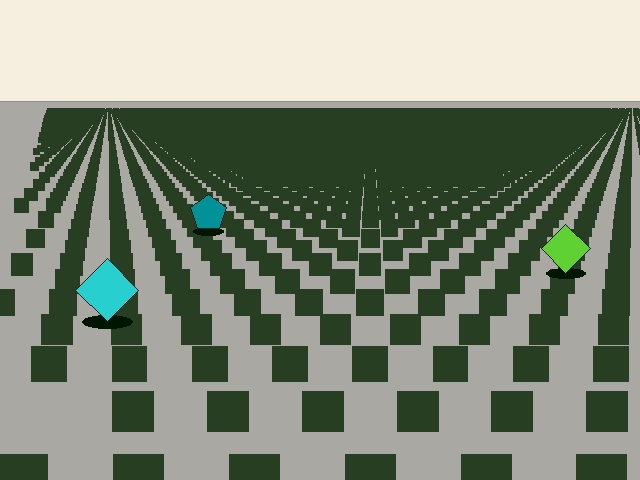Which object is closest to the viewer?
The cyan diamond is closest. The texture marks near it are larger and more spread out.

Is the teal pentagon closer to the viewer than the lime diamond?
No. The lime diamond is closer — you can tell from the texture gradient: the ground texture is coarser near it.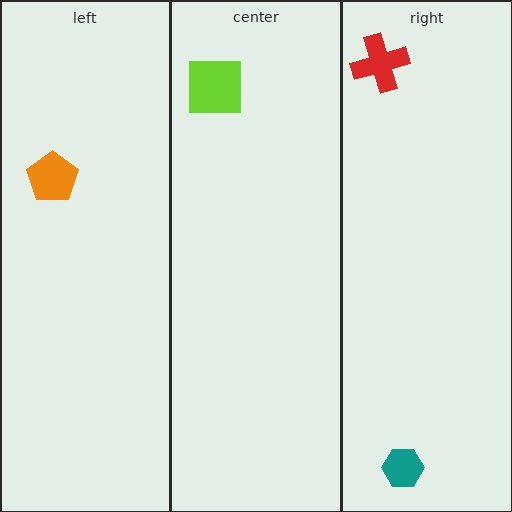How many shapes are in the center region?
1.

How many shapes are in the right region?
2.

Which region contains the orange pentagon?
The left region.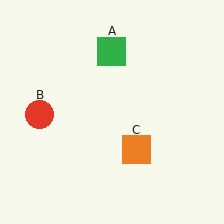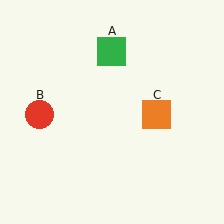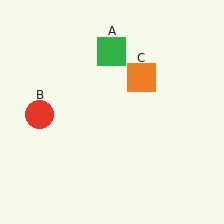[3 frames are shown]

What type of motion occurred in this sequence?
The orange square (object C) rotated counterclockwise around the center of the scene.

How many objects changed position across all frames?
1 object changed position: orange square (object C).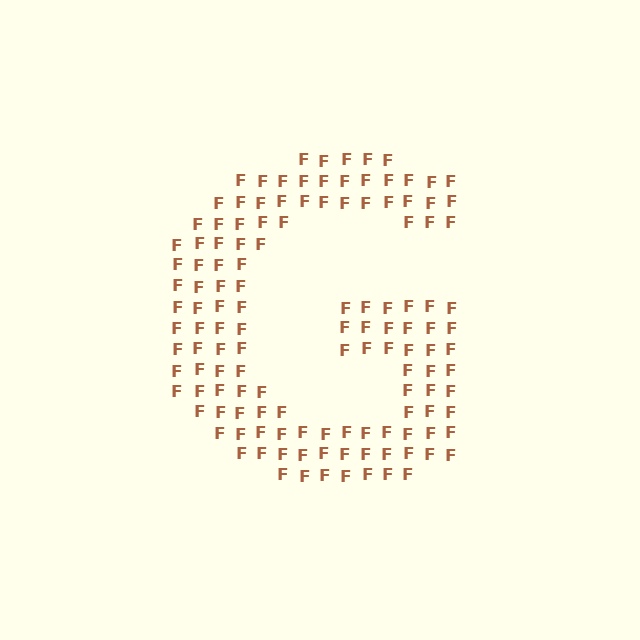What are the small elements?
The small elements are letter F's.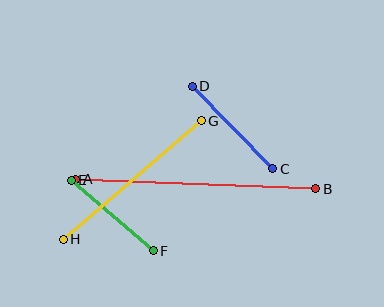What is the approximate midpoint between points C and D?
The midpoint is at approximately (233, 128) pixels.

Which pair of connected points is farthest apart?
Points A and B are farthest apart.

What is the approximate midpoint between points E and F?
The midpoint is at approximately (112, 215) pixels.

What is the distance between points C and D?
The distance is approximately 115 pixels.